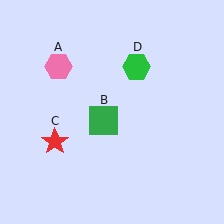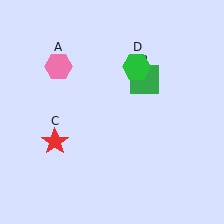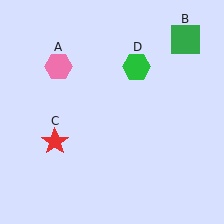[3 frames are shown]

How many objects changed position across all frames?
1 object changed position: green square (object B).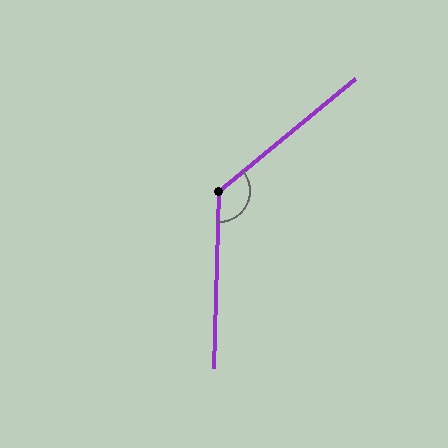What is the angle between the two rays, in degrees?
Approximately 132 degrees.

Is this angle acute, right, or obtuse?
It is obtuse.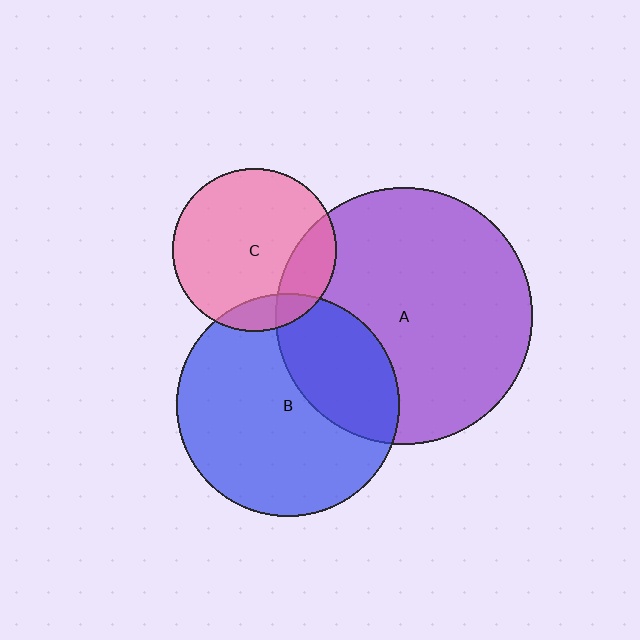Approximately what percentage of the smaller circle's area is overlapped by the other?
Approximately 30%.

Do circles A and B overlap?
Yes.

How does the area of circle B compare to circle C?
Approximately 1.9 times.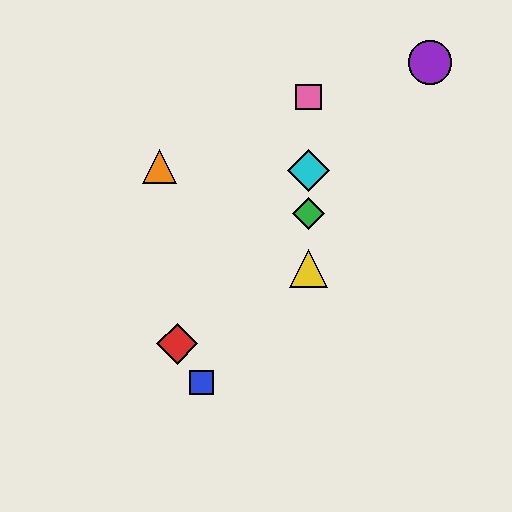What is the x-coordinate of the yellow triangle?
The yellow triangle is at x≈308.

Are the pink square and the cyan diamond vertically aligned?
Yes, both are at x≈308.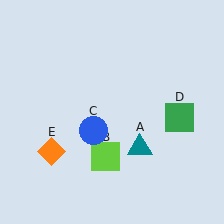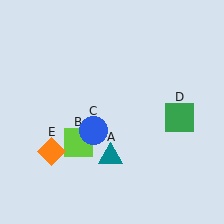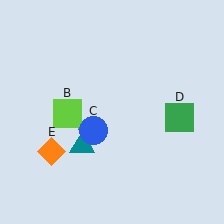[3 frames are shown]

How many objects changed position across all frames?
2 objects changed position: teal triangle (object A), lime square (object B).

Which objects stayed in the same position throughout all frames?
Blue circle (object C) and green square (object D) and orange diamond (object E) remained stationary.